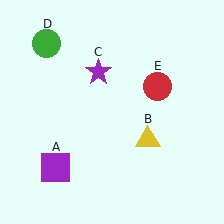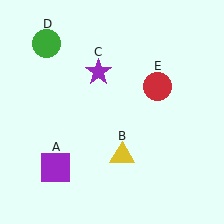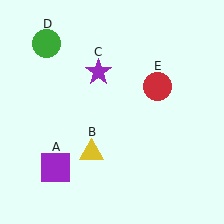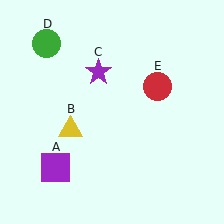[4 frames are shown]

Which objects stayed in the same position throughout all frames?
Purple square (object A) and purple star (object C) and green circle (object D) and red circle (object E) remained stationary.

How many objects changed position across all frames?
1 object changed position: yellow triangle (object B).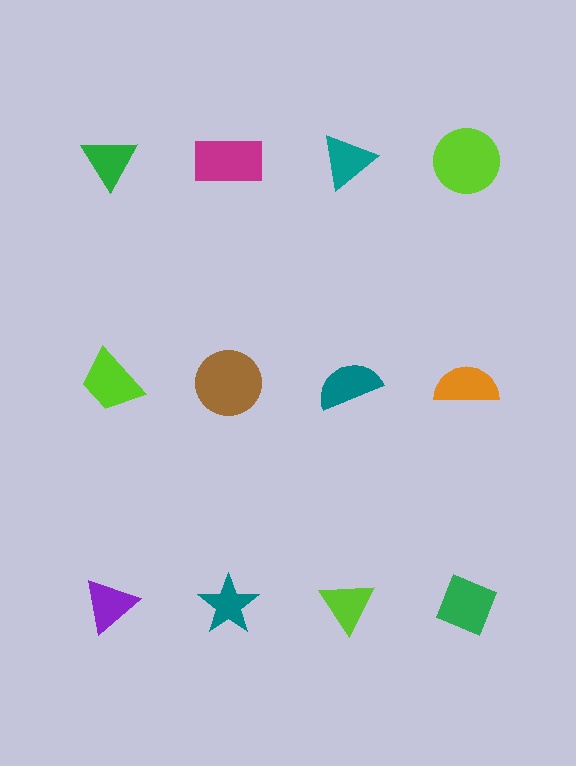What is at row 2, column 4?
An orange semicircle.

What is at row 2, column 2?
A brown circle.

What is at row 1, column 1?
A green triangle.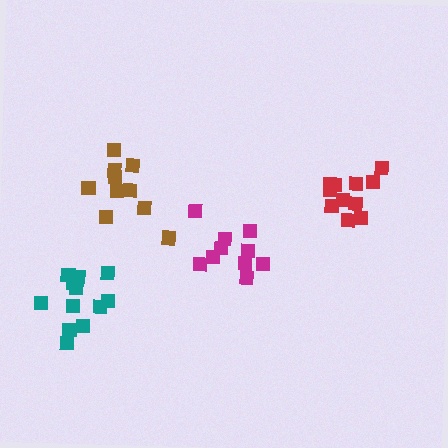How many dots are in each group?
Group 1: 13 dots, Group 2: 11 dots, Group 3: 10 dots, Group 4: 10 dots (44 total).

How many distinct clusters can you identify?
There are 4 distinct clusters.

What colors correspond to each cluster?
The clusters are colored: teal, red, magenta, brown.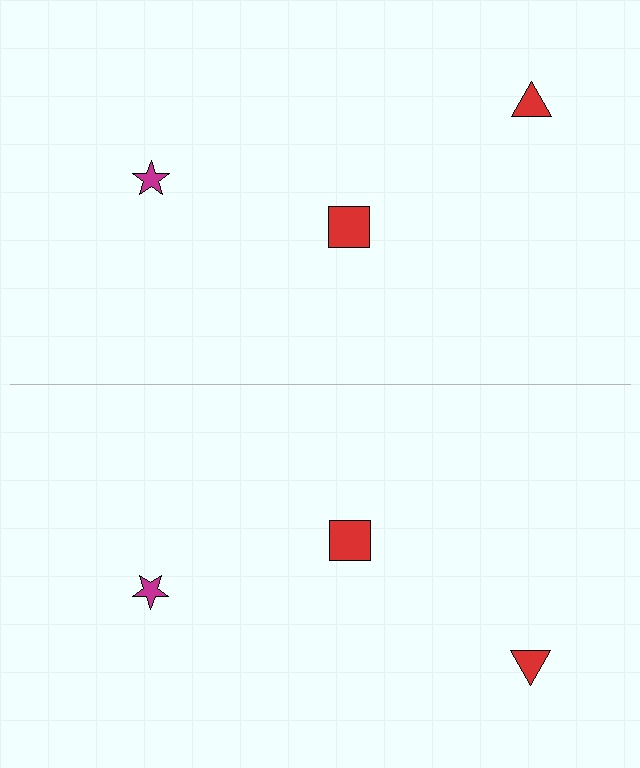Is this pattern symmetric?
Yes, this pattern has bilateral (reflection) symmetry.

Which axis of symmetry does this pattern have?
The pattern has a horizontal axis of symmetry running through the center of the image.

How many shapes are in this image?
There are 6 shapes in this image.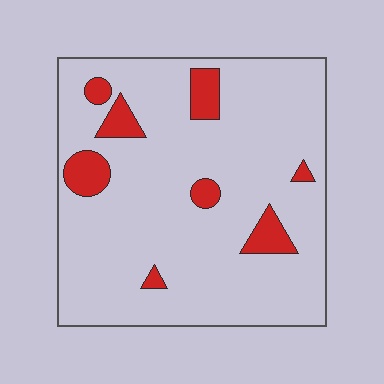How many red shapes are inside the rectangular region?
8.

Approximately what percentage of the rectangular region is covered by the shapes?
Approximately 10%.